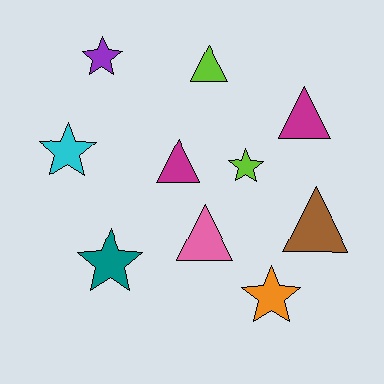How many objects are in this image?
There are 10 objects.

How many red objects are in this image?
There are no red objects.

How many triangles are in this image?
There are 5 triangles.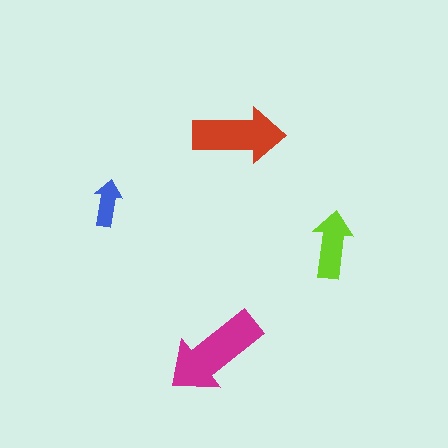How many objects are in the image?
There are 4 objects in the image.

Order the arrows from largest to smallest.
the magenta one, the red one, the lime one, the blue one.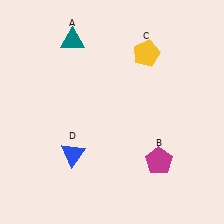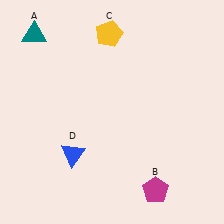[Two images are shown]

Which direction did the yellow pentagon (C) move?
The yellow pentagon (C) moved left.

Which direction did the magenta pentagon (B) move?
The magenta pentagon (B) moved down.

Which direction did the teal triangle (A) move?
The teal triangle (A) moved left.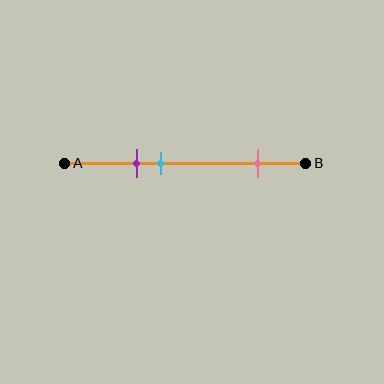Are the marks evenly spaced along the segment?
No, the marks are not evenly spaced.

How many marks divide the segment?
There are 3 marks dividing the segment.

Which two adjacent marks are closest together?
The purple and cyan marks are the closest adjacent pair.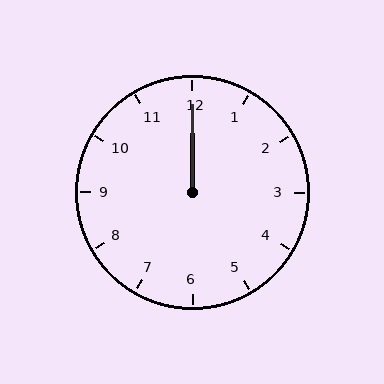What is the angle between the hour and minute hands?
Approximately 0 degrees.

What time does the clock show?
12:00.